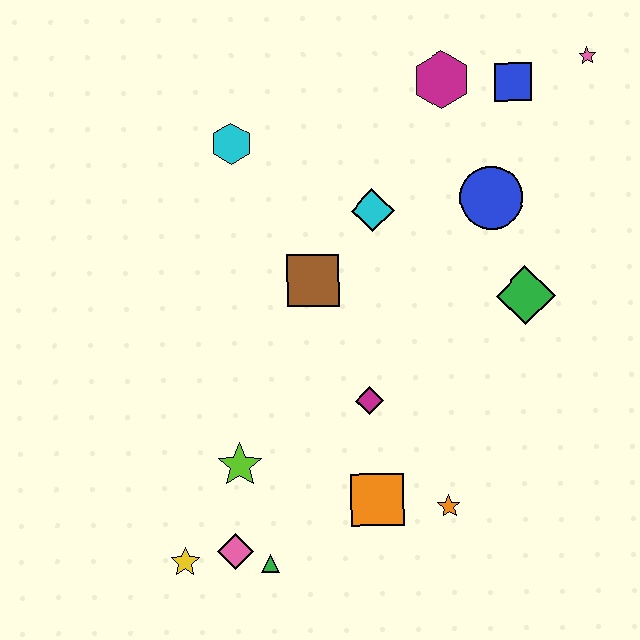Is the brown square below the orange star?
No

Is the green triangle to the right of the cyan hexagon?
Yes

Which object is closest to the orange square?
The orange star is closest to the orange square.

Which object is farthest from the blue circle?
The yellow star is farthest from the blue circle.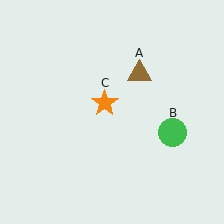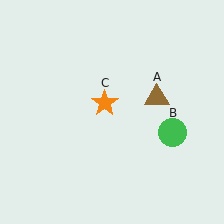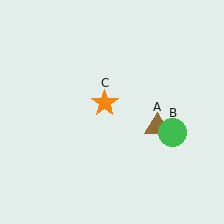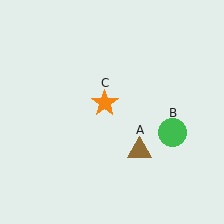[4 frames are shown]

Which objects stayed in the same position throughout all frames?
Green circle (object B) and orange star (object C) remained stationary.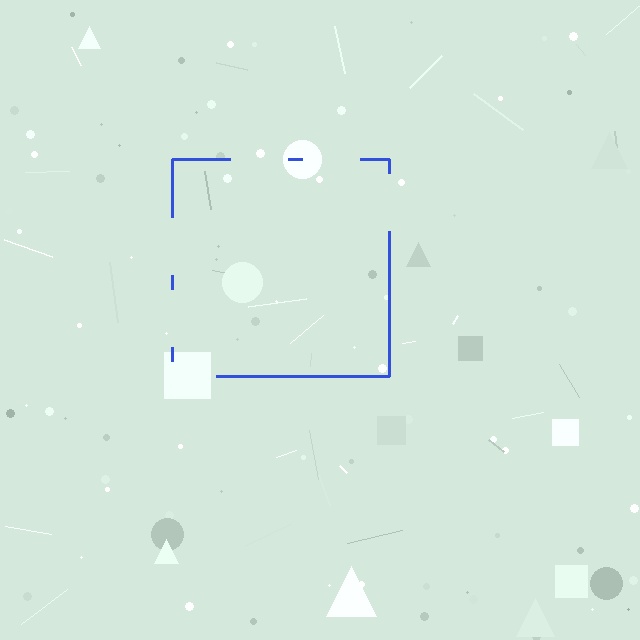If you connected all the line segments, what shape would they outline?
They would outline a square.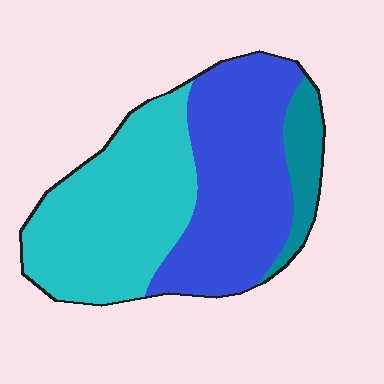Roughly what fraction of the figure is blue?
Blue covers 44% of the figure.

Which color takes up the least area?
Teal, at roughly 10%.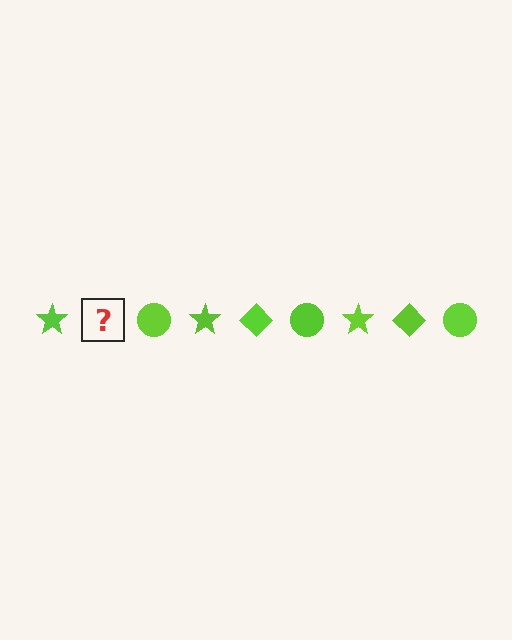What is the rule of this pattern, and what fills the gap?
The rule is that the pattern cycles through star, diamond, circle shapes in lime. The gap should be filled with a lime diamond.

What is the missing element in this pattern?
The missing element is a lime diamond.